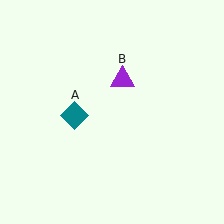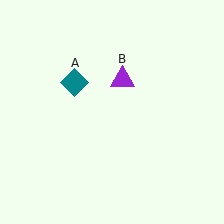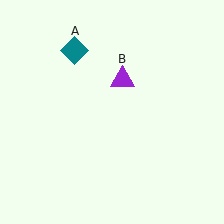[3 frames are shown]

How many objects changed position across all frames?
1 object changed position: teal diamond (object A).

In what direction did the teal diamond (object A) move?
The teal diamond (object A) moved up.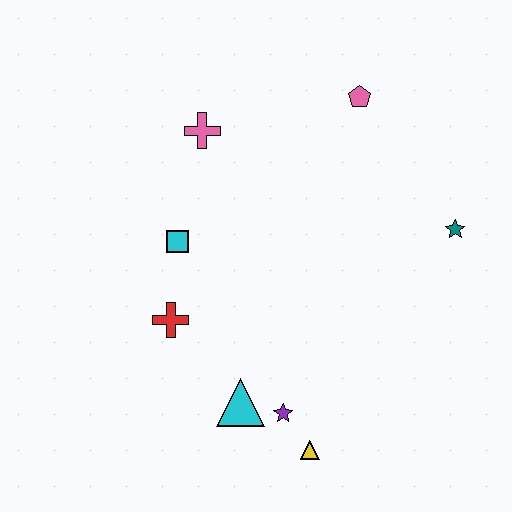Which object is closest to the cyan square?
The red cross is closest to the cyan square.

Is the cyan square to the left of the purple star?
Yes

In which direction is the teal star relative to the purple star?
The teal star is above the purple star.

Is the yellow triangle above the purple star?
No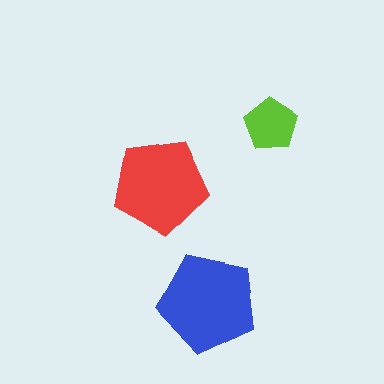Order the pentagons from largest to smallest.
the blue one, the red one, the lime one.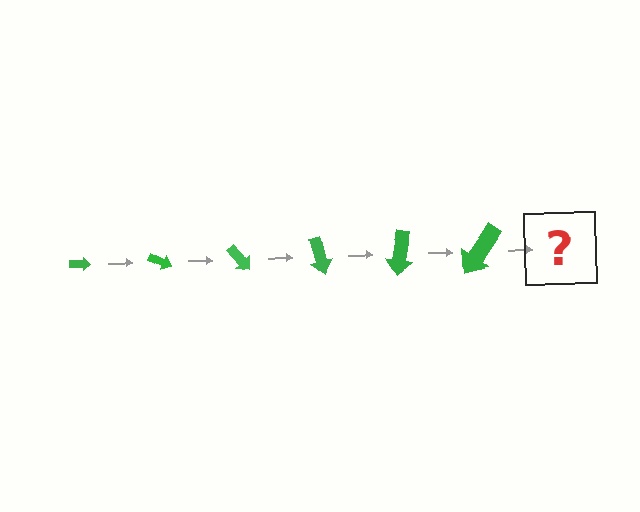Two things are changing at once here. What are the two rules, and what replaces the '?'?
The two rules are that the arrow grows larger each step and it rotates 25 degrees each step. The '?' should be an arrow, larger than the previous one and rotated 150 degrees from the start.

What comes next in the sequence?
The next element should be an arrow, larger than the previous one and rotated 150 degrees from the start.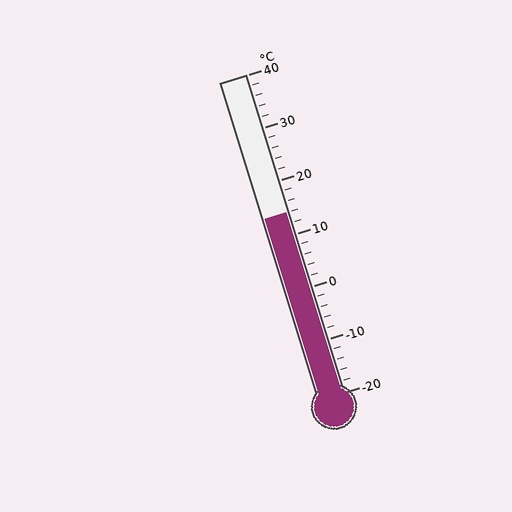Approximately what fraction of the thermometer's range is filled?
The thermometer is filled to approximately 55% of its range.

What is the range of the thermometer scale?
The thermometer scale ranges from -20°C to 40°C.